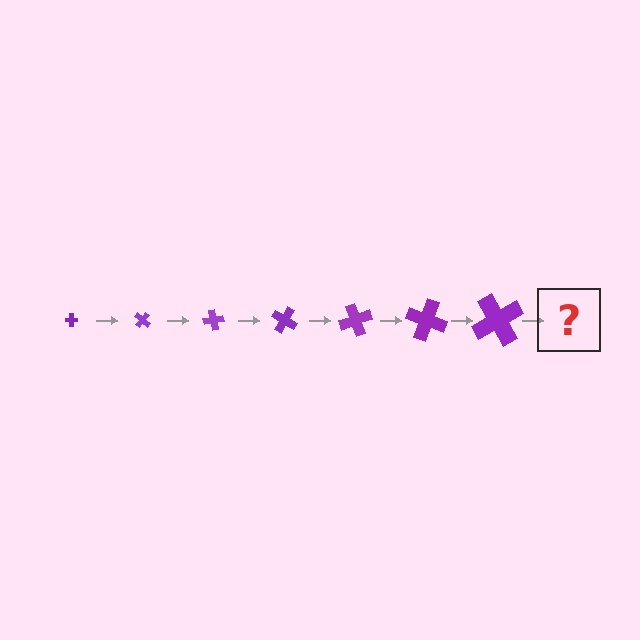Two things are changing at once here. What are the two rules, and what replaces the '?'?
The two rules are that the cross grows larger each step and it rotates 40 degrees each step. The '?' should be a cross, larger than the previous one and rotated 280 degrees from the start.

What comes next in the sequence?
The next element should be a cross, larger than the previous one and rotated 280 degrees from the start.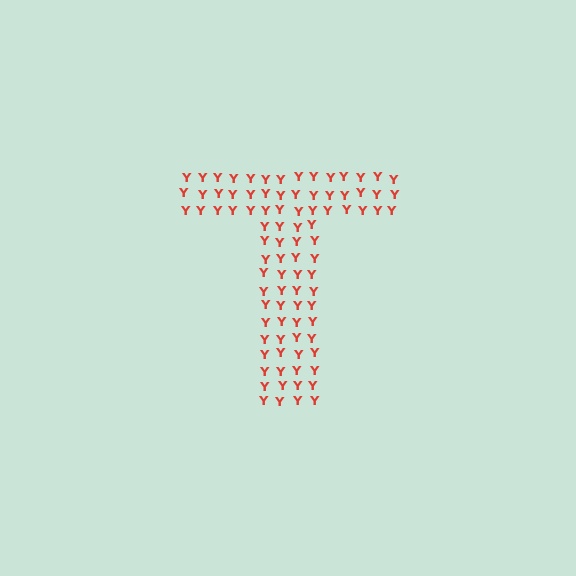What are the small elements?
The small elements are letter Y's.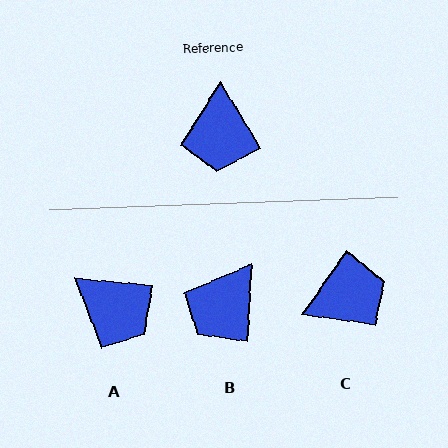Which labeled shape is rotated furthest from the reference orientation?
C, about 114 degrees away.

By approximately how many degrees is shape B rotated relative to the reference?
Approximately 35 degrees clockwise.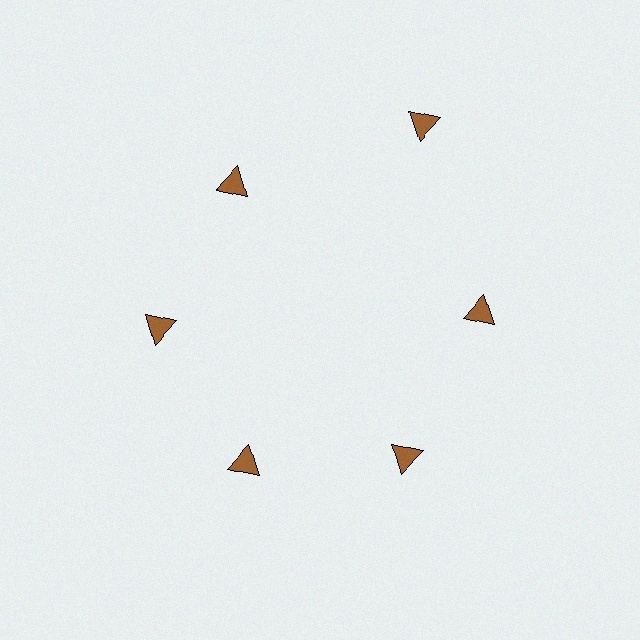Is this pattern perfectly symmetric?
No. The 6 brown triangles are arranged in a ring, but one element near the 1 o'clock position is pushed outward from the center, breaking the 6-fold rotational symmetry.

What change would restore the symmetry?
The symmetry would be restored by moving it inward, back onto the ring so that all 6 triangles sit at equal angles and equal distance from the center.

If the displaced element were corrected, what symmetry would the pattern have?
It would have 6-fold rotational symmetry — the pattern would map onto itself every 60 degrees.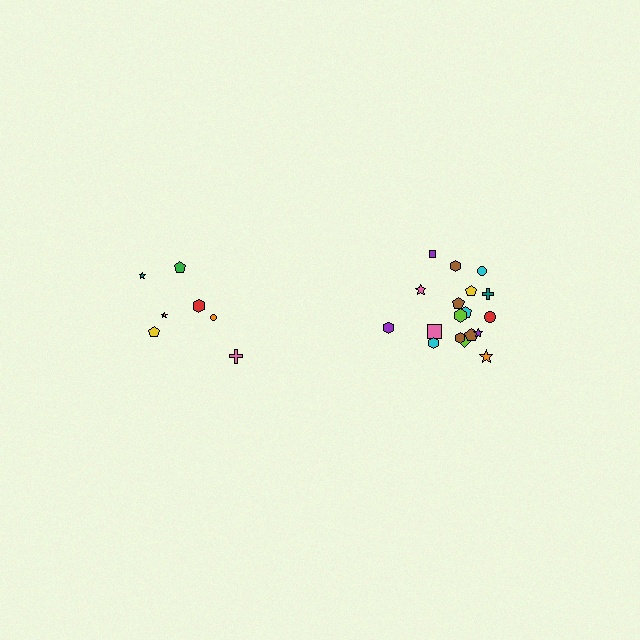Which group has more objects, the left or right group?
The right group.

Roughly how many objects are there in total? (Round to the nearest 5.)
Roughly 25 objects in total.